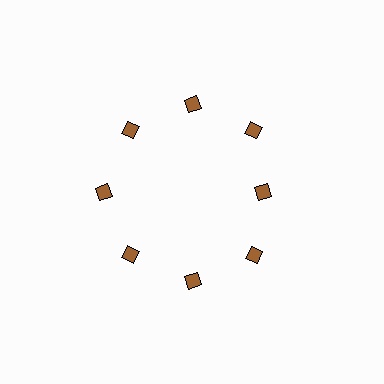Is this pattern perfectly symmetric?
No. The 8 brown diamonds are arranged in a ring, but one element near the 3 o'clock position is pulled inward toward the center, breaking the 8-fold rotational symmetry.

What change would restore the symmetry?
The symmetry would be restored by moving it outward, back onto the ring so that all 8 diamonds sit at equal angles and equal distance from the center.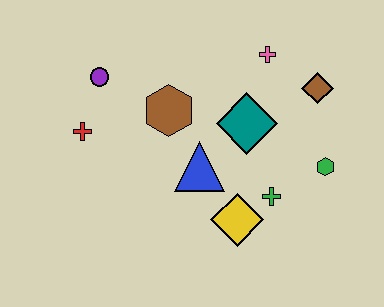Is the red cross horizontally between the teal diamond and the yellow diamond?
No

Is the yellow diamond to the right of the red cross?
Yes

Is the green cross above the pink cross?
No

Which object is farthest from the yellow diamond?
The purple circle is farthest from the yellow diamond.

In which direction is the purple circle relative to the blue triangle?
The purple circle is to the left of the blue triangle.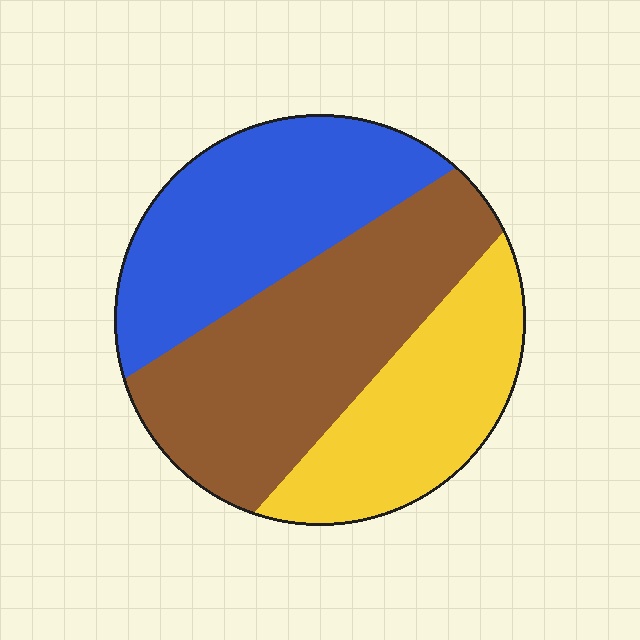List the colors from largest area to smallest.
From largest to smallest: brown, blue, yellow.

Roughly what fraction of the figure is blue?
Blue takes up between a sixth and a third of the figure.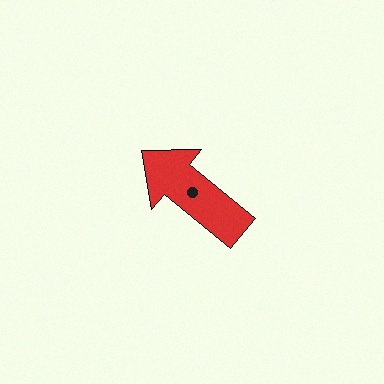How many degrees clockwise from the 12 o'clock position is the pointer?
Approximately 309 degrees.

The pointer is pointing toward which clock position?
Roughly 10 o'clock.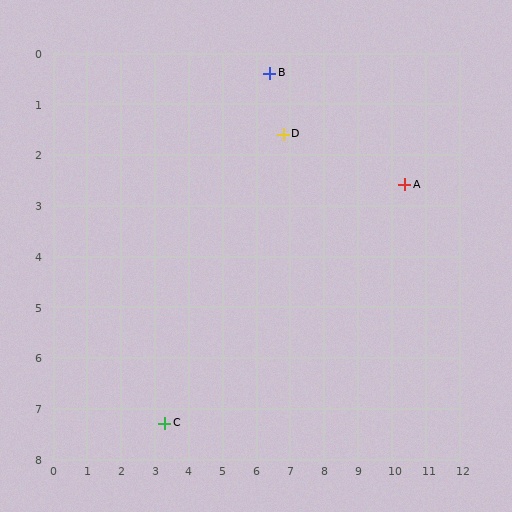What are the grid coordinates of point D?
Point D is at approximately (6.8, 1.6).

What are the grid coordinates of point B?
Point B is at approximately (6.4, 0.4).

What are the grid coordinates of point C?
Point C is at approximately (3.3, 7.3).